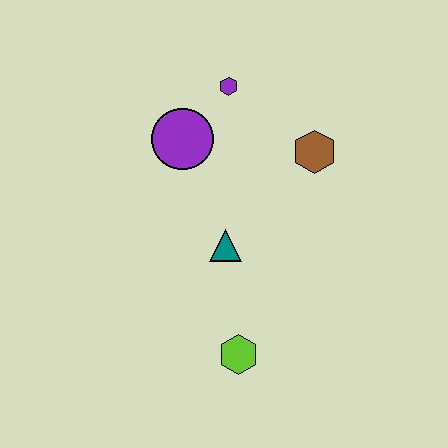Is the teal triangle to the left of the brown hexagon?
Yes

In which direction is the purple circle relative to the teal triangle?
The purple circle is above the teal triangle.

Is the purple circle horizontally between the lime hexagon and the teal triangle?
No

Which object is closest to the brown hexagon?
The purple hexagon is closest to the brown hexagon.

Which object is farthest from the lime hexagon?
The purple hexagon is farthest from the lime hexagon.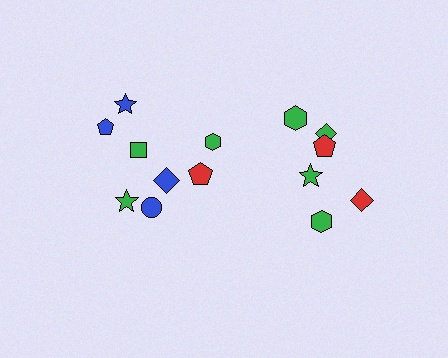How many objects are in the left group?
There are 8 objects.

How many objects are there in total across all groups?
There are 14 objects.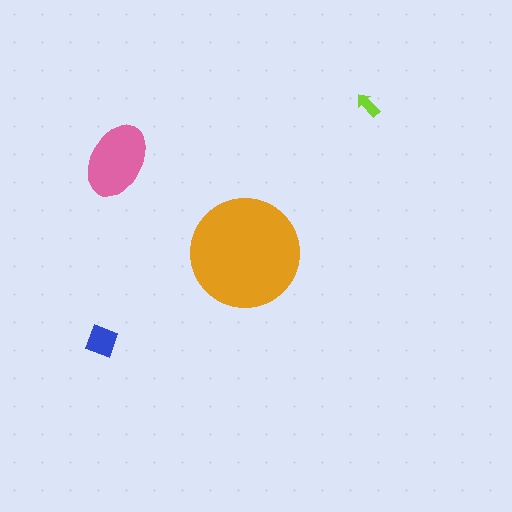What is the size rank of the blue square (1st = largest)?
3rd.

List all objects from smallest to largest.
The lime arrow, the blue square, the pink ellipse, the orange circle.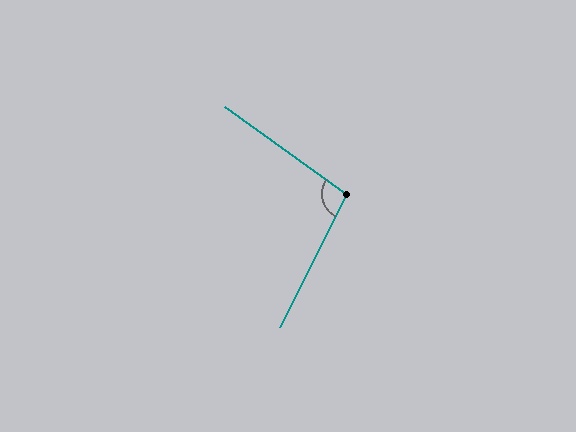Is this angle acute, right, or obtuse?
It is obtuse.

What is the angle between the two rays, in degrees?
Approximately 99 degrees.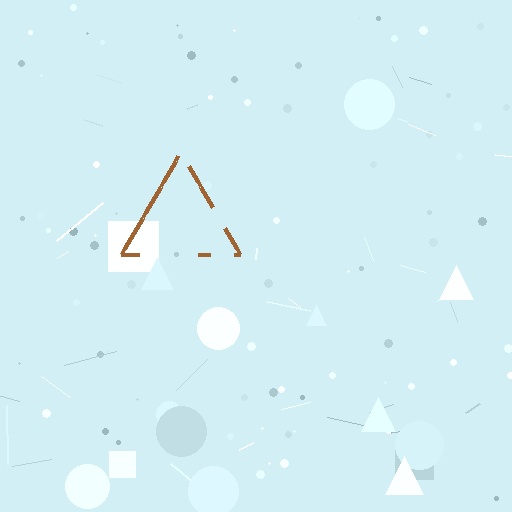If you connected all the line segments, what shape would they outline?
They would outline a triangle.